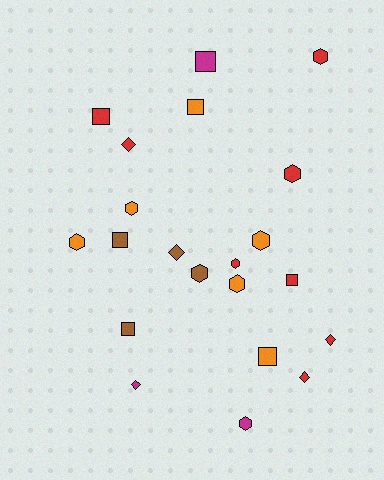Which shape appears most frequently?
Hexagon, with 9 objects.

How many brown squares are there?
There are 2 brown squares.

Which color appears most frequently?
Red, with 8 objects.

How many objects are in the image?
There are 21 objects.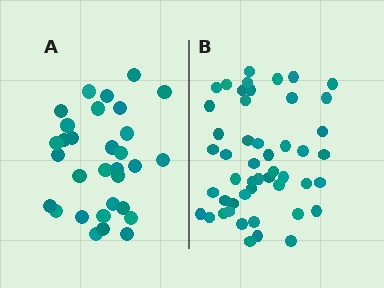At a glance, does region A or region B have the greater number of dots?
Region B (the right region) has more dots.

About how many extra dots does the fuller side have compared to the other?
Region B has approximately 20 more dots than region A.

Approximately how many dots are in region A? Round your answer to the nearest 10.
About 30 dots. (The exact count is 31, which rounds to 30.)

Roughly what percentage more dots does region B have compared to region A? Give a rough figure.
About 60% more.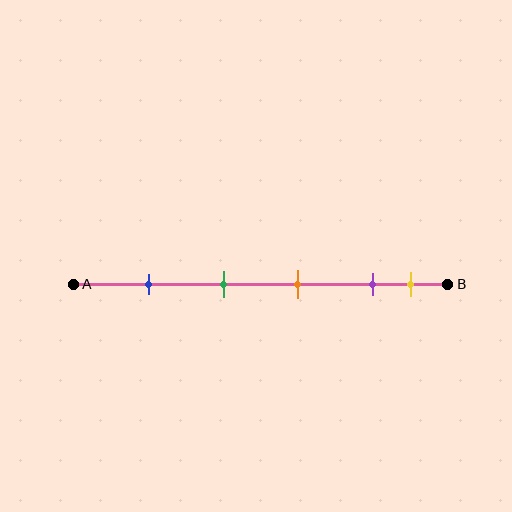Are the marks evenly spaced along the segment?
No, the marks are not evenly spaced.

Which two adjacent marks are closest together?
The purple and yellow marks are the closest adjacent pair.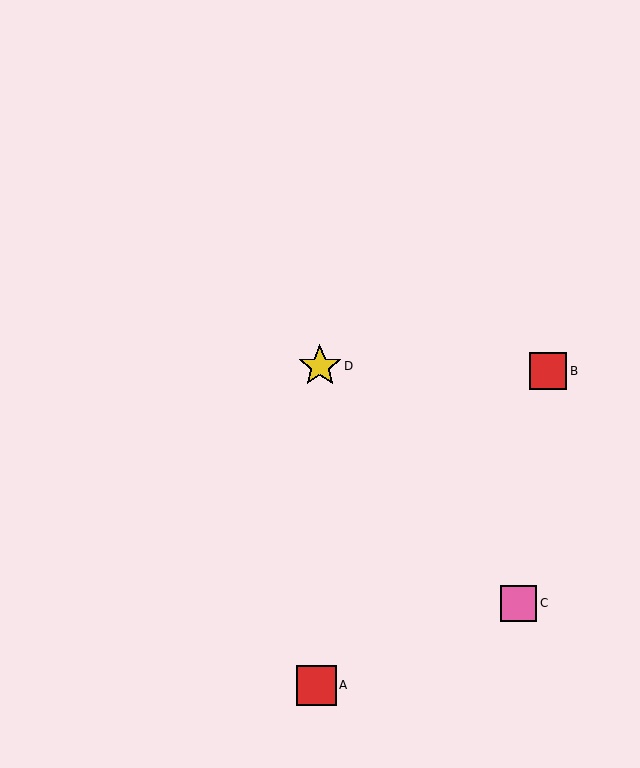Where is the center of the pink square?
The center of the pink square is at (519, 603).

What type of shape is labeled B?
Shape B is a red square.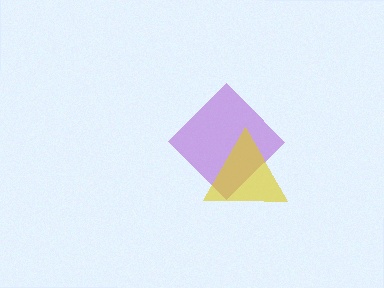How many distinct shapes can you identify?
There are 2 distinct shapes: a purple diamond, a yellow triangle.